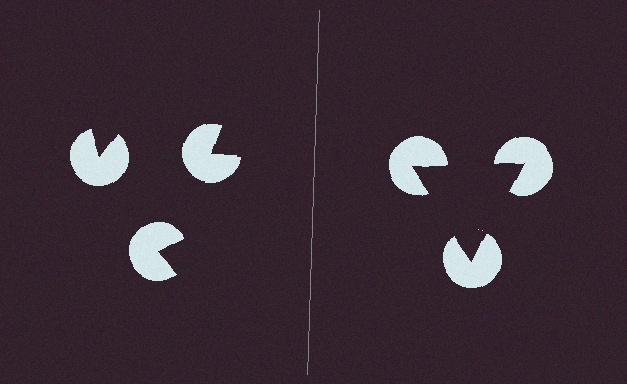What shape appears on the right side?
An illusory triangle.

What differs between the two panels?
The pac-man discs are positioned identically on both sides; only the wedge orientations differ. On the right they align to a triangle; on the left they are misaligned.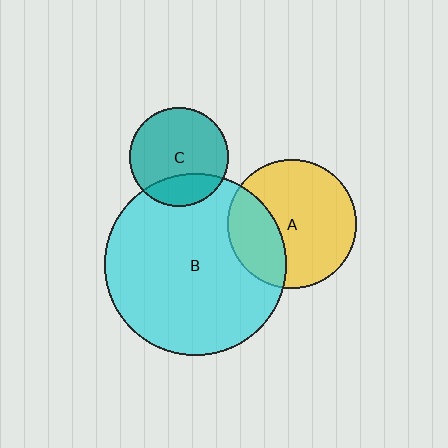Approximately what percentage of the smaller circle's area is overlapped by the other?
Approximately 25%.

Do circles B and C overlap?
Yes.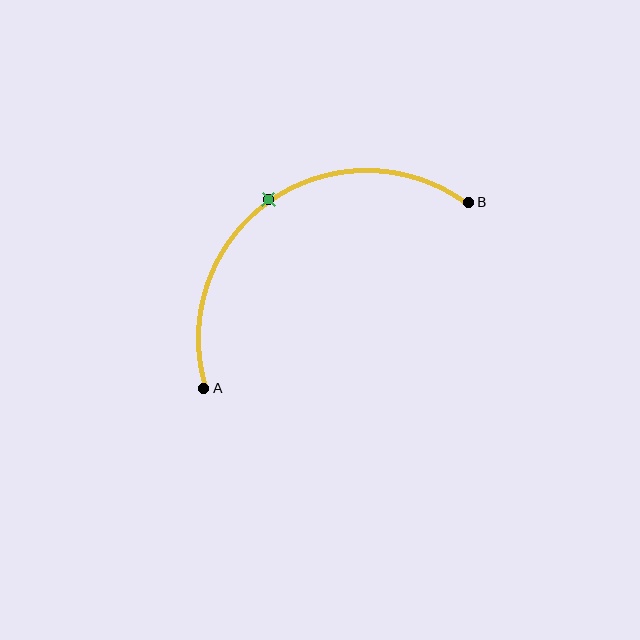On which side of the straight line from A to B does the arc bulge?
The arc bulges above and to the left of the straight line connecting A and B.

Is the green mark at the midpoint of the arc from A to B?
Yes. The green mark lies on the arc at equal arc-length from both A and B — it is the arc midpoint.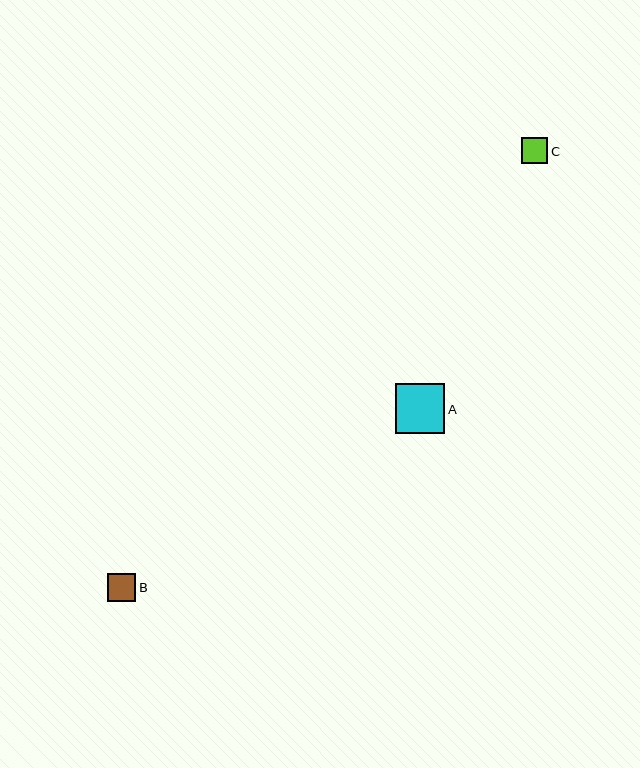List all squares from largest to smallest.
From largest to smallest: A, B, C.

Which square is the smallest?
Square C is the smallest with a size of approximately 26 pixels.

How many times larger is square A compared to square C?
Square A is approximately 1.9 times the size of square C.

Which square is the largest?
Square A is the largest with a size of approximately 49 pixels.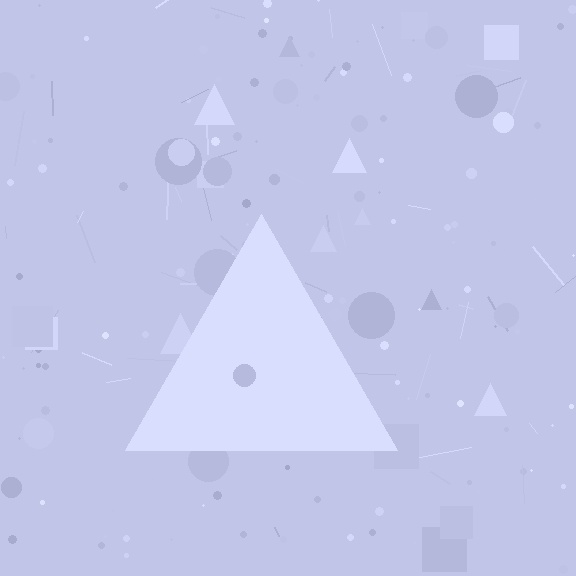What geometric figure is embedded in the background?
A triangle is embedded in the background.